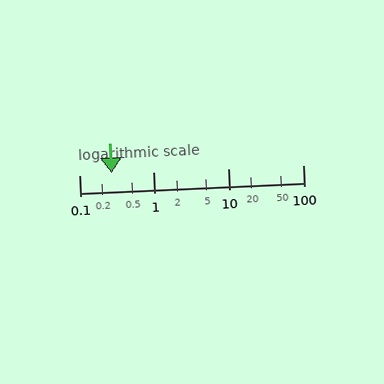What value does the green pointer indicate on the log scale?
The pointer indicates approximately 0.27.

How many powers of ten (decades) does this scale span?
The scale spans 3 decades, from 0.1 to 100.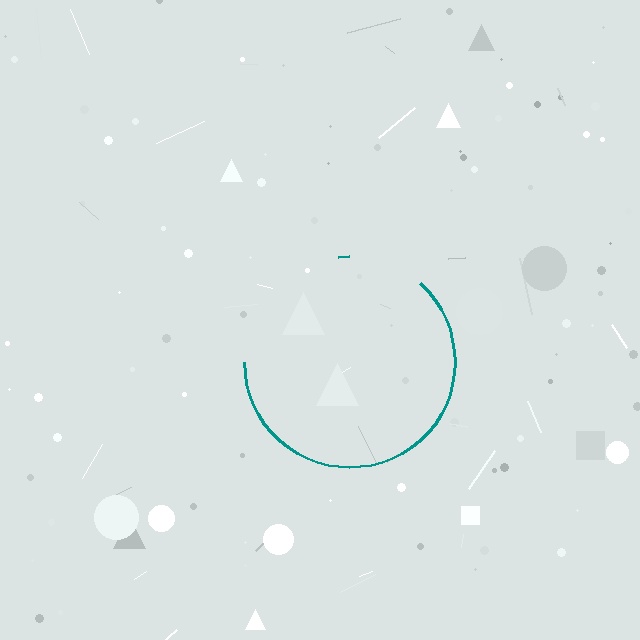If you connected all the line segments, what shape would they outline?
They would outline a circle.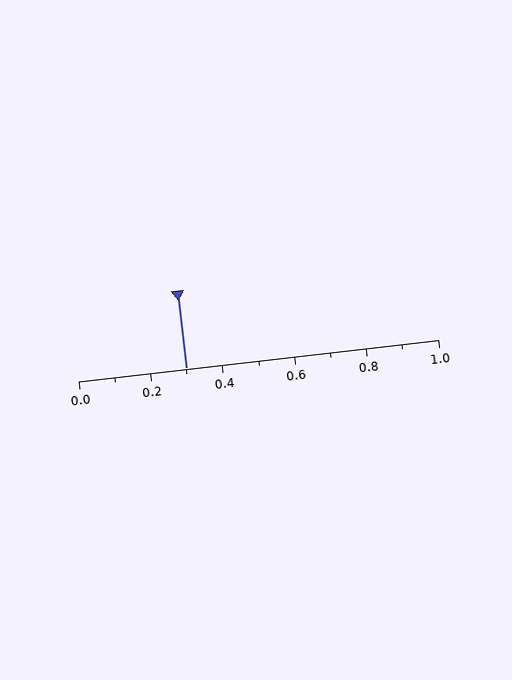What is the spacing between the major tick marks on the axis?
The major ticks are spaced 0.2 apart.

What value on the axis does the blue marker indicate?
The marker indicates approximately 0.3.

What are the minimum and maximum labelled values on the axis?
The axis runs from 0.0 to 1.0.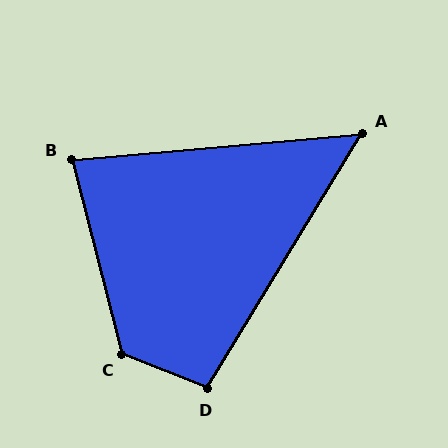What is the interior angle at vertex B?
Approximately 81 degrees (acute).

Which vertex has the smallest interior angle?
A, at approximately 53 degrees.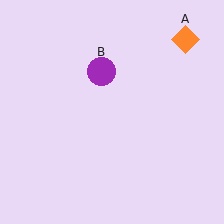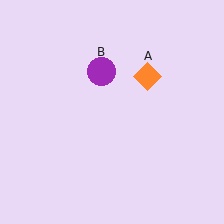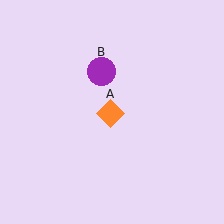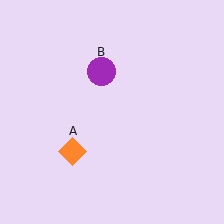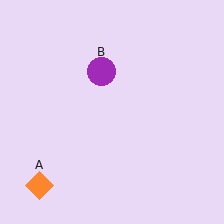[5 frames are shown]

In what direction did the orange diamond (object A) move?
The orange diamond (object A) moved down and to the left.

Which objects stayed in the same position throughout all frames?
Purple circle (object B) remained stationary.